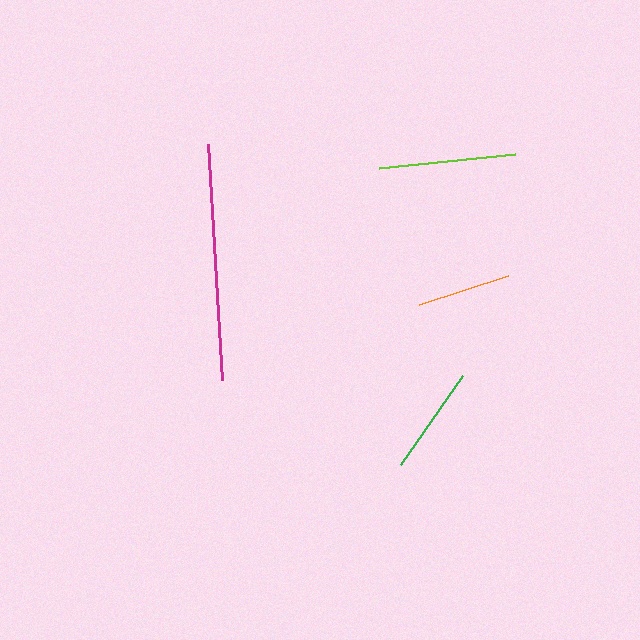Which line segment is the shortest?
The orange line is the shortest at approximately 93 pixels.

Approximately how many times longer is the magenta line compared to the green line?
The magenta line is approximately 2.2 times the length of the green line.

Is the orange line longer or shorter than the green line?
The green line is longer than the orange line.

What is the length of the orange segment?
The orange segment is approximately 93 pixels long.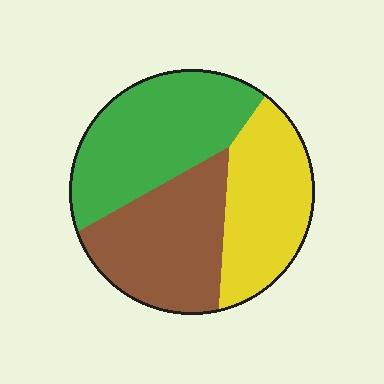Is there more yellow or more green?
Green.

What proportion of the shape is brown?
Brown takes up about one third (1/3) of the shape.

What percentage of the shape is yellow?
Yellow takes up between a sixth and a third of the shape.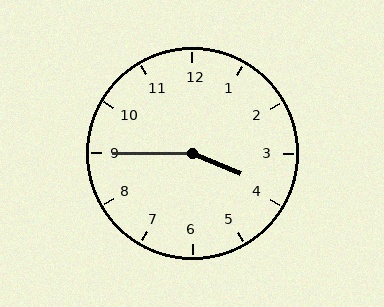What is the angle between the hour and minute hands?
Approximately 158 degrees.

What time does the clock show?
3:45.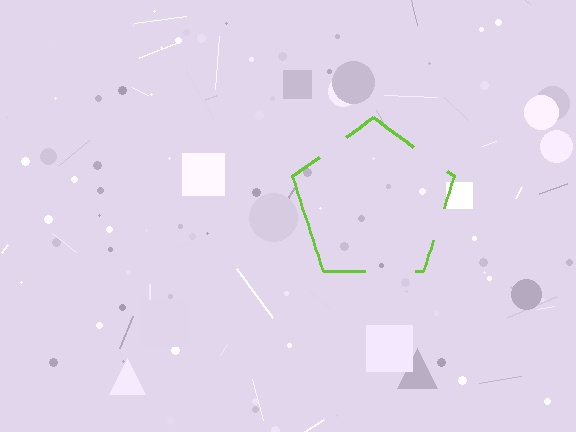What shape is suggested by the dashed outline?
The dashed outline suggests a pentagon.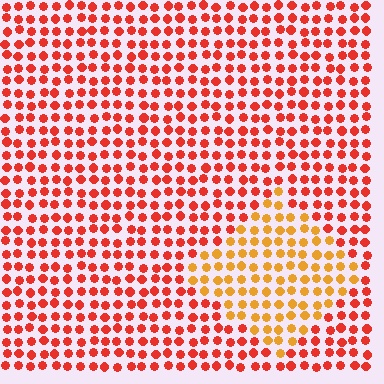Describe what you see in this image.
The image is filled with small red elements in a uniform arrangement. A diamond-shaped region is visible where the elements are tinted to a slightly different hue, forming a subtle color boundary.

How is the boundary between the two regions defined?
The boundary is defined purely by a slight shift in hue (about 35 degrees). Spacing, size, and orientation are identical on both sides.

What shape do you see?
I see a diamond.